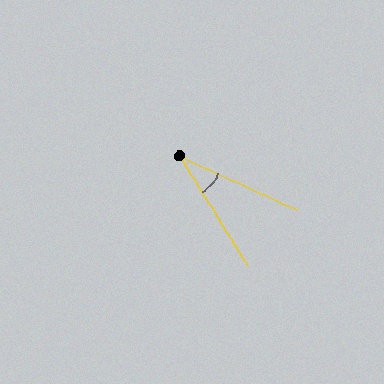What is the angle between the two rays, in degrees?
Approximately 34 degrees.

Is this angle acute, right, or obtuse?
It is acute.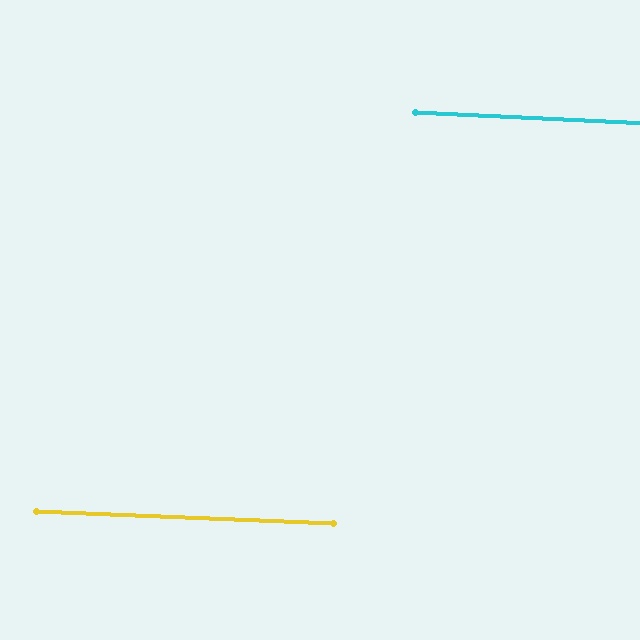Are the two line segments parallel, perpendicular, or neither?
Parallel — their directions differ by only 0.4°.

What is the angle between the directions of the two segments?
Approximately 0 degrees.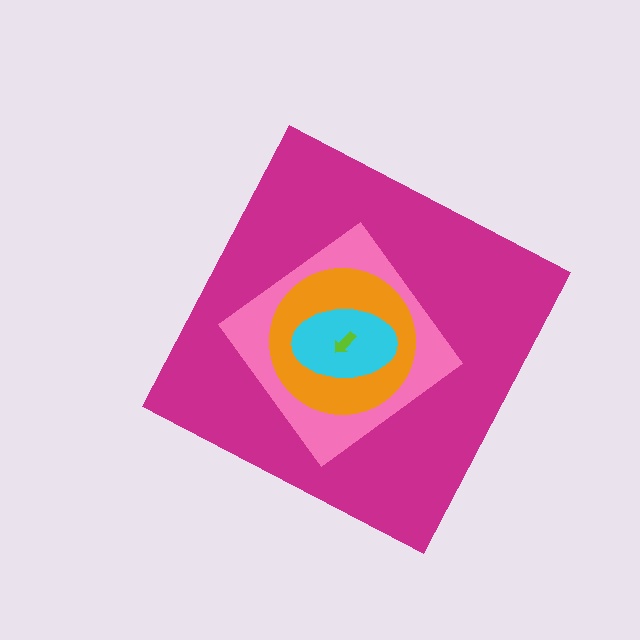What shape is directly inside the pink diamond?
The orange circle.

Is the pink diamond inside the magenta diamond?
Yes.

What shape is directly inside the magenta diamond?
The pink diamond.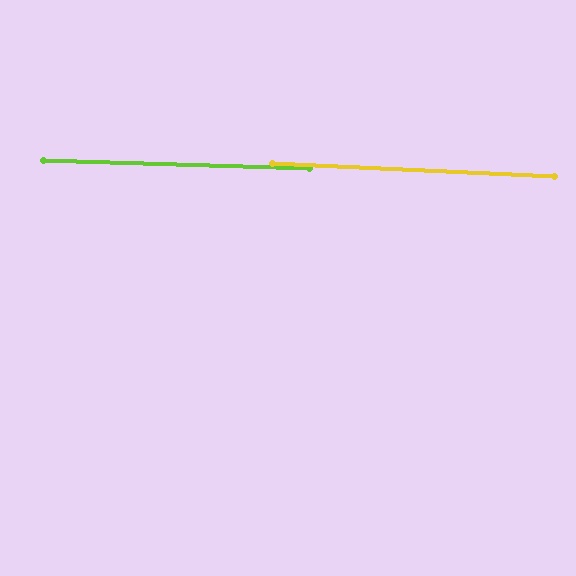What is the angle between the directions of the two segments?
Approximately 1 degree.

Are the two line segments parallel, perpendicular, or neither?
Parallel — their directions differ by only 1.1°.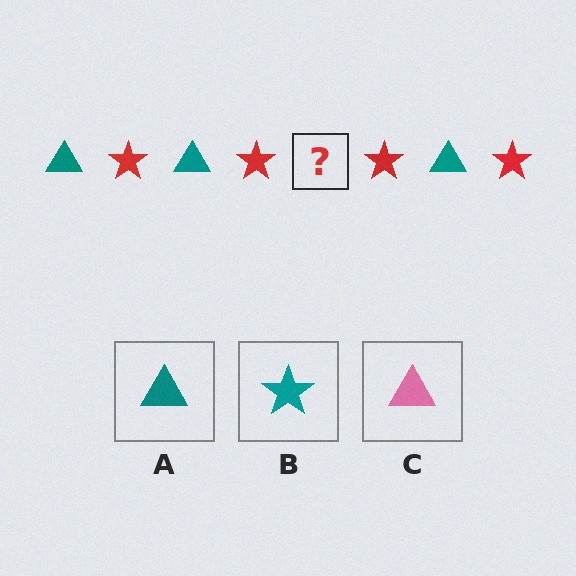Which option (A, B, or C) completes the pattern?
A.